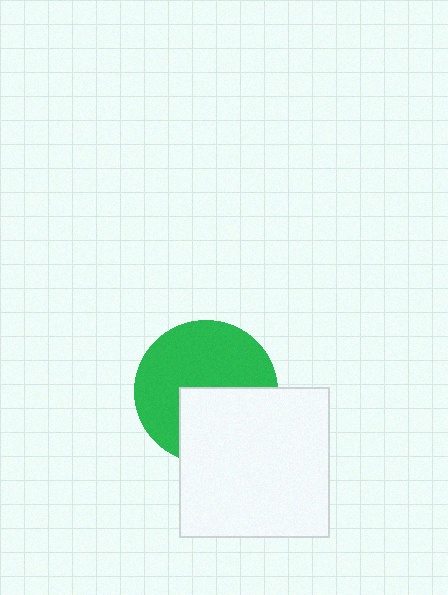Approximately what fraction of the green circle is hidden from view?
Roughly 39% of the green circle is hidden behind the white square.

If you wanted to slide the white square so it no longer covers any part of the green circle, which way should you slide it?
Slide it down — that is the most direct way to separate the two shapes.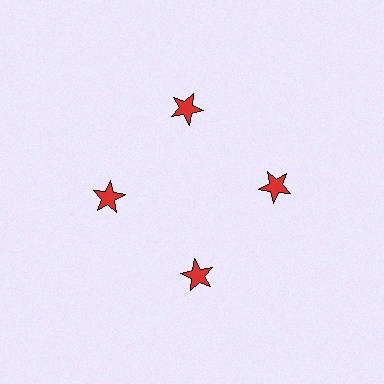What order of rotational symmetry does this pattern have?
This pattern has 4-fold rotational symmetry.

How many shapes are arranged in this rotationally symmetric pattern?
There are 4 shapes, arranged in 4 groups of 1.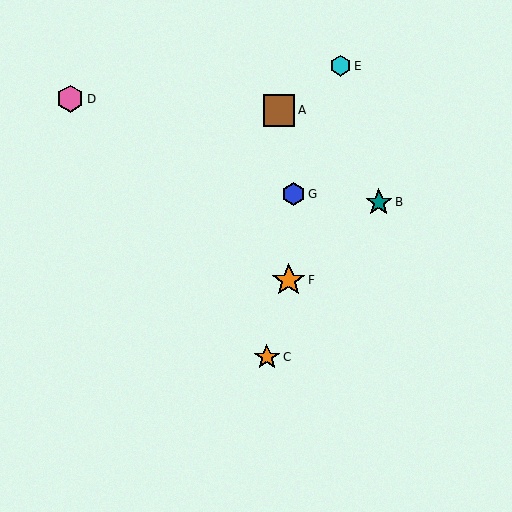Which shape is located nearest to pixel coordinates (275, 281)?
The orange star (labeled F) at (289, 280) is nearest to that location.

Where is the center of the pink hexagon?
The center of the pink hexagon is at (70, 99).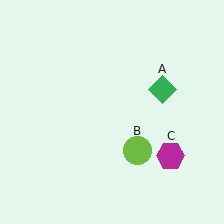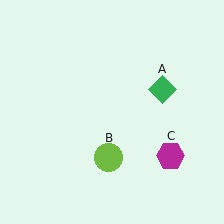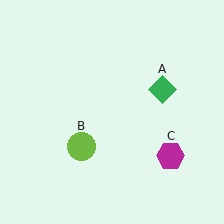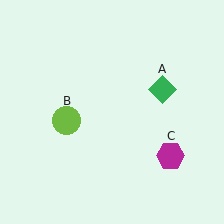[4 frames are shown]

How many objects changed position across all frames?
1 object changed position: lime circle (object B).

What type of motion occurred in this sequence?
The lime circle (object B) rotated clockwise around the center of the scene.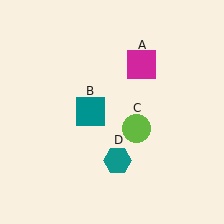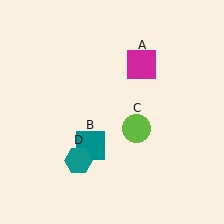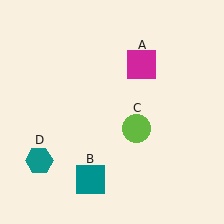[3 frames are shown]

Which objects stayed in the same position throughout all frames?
Magenta square (object A) and lime circle (object C) remained stationary.